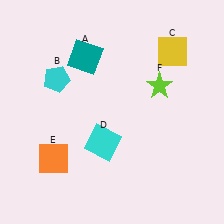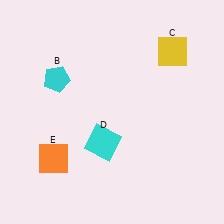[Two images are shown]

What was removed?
The teal square (A), the lime star (F) were removed in Image 2.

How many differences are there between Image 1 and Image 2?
There are 2 differences between the two images.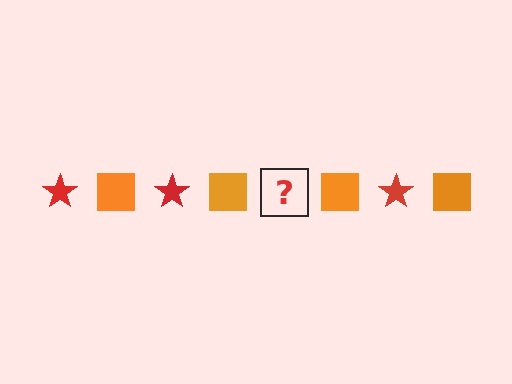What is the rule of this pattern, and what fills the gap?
The rule is that the pattern alternates between red star and orange square. The gap should be filled with a red star.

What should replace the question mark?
The question mark should be replaced with a red star.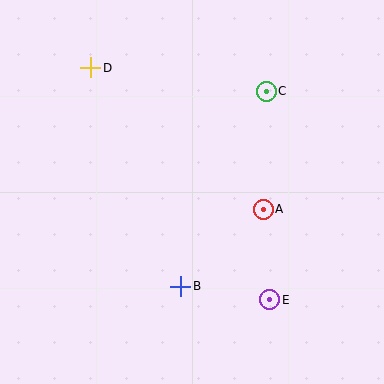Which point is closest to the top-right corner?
Point C is closest to the top-right corner.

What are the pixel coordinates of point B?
Point B is at (181, 286).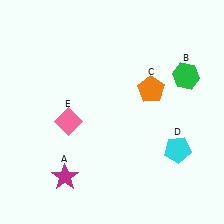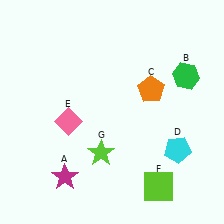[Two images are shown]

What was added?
A lime square (F), a lime star (G) were added in Image 2.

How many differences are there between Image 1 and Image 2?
There are 2 differences between the two images.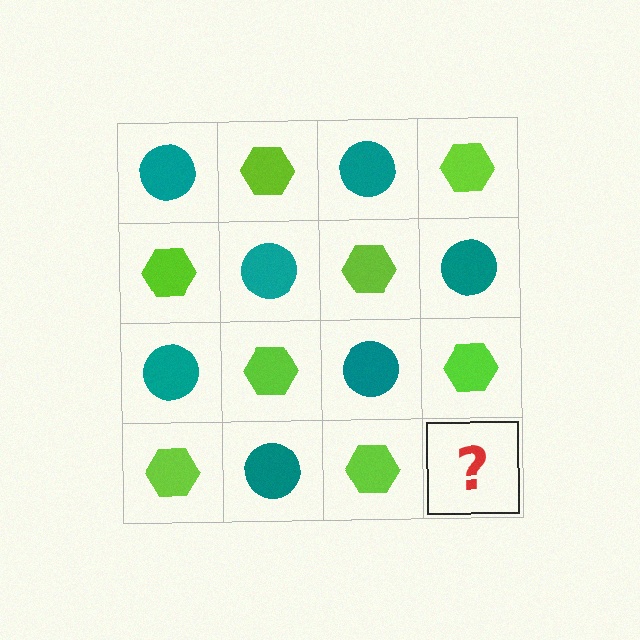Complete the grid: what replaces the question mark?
The question mark should be replaced with a teal circle.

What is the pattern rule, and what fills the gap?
The rule is that it alternates teal circle and lime hexagon in a checkerboard pattern. The gap should be filled with a teal circle.